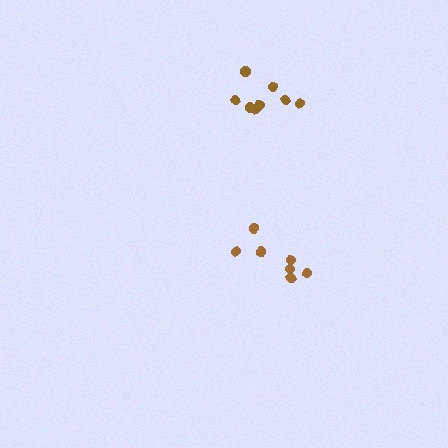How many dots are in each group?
Group 1: 8 dots, Group 2: 7 dots (15 total).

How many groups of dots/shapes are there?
There are 2 groups.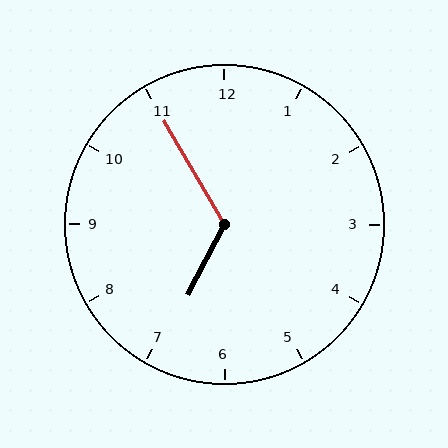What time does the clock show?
6:55.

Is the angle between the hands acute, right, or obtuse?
It is obtuse.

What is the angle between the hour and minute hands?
Approximately 122 degrees.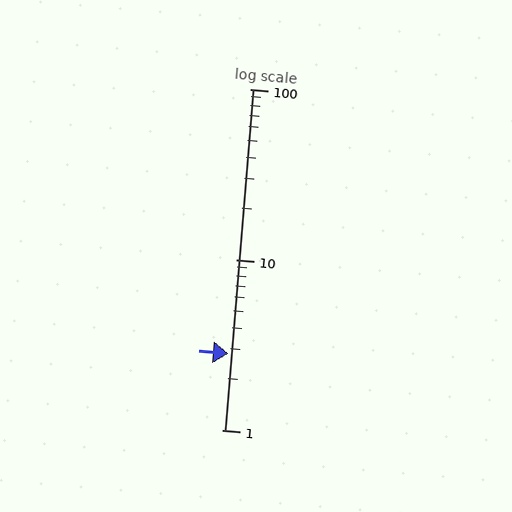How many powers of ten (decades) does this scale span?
The scale spans 2 decades, from 1 to 100.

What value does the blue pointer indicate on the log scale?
The pointer indicates approximately 2.8.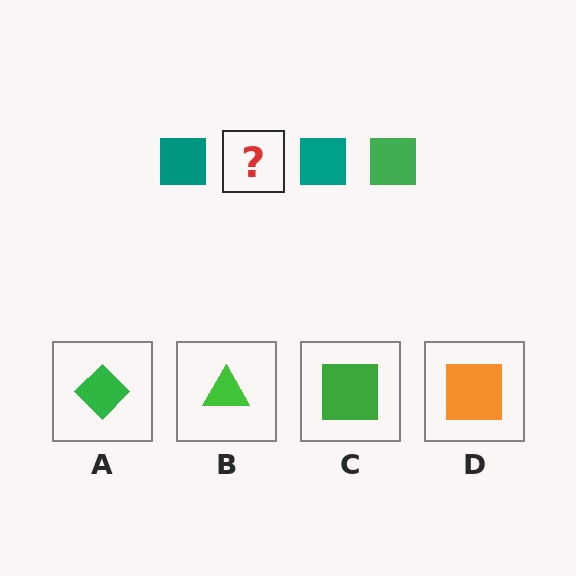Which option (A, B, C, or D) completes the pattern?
C.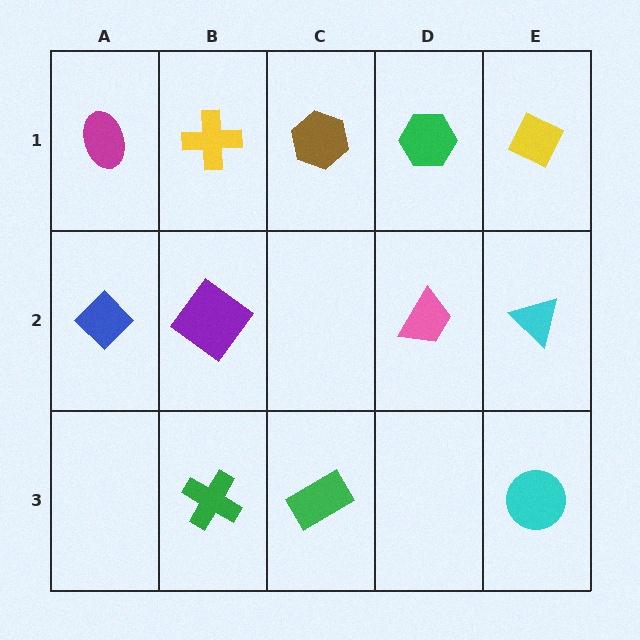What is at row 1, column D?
A green hexagon.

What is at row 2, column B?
A purple diamond.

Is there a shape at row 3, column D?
No, that cell is empty.